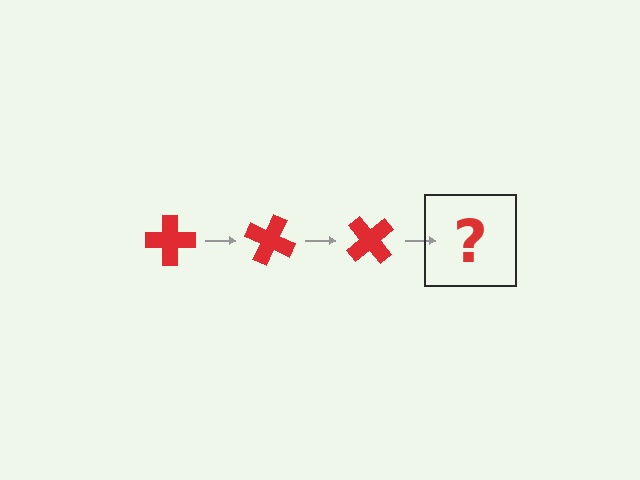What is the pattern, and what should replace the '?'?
The pattern is that the cross rotates 25 degrees each step. The '?' should be a red cross rotated 75 degrees.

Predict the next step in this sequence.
The next step is a red cross rotated 75 degrees.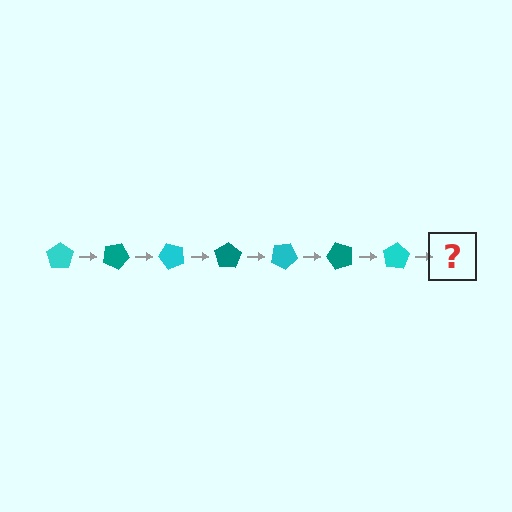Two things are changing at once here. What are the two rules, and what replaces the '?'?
The two rules are that it rotates 25 degrees each step and the color cycles through cyan and teal. The '?' should be a teal pentagon, rotated 175 degrees from the start.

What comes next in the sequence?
The next element should be a teal pentagon, rotated 175 degrees from the start.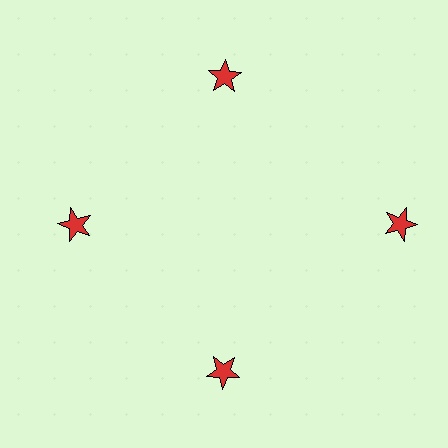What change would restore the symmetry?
The symmetry would be restored by moving it inward, back onto the ring so that all 4 stars sit at equal angles and equal distance from the center.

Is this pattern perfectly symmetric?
No. The 4 red stars are arranged in a ring, but one element near the 3 o'clock position is pushed outward from the center, breaking the 4-fold rotational symmetry.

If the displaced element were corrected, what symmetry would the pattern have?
It would have 4-fold rotational symmetry — the pattern would map onto itself every 90 degrees.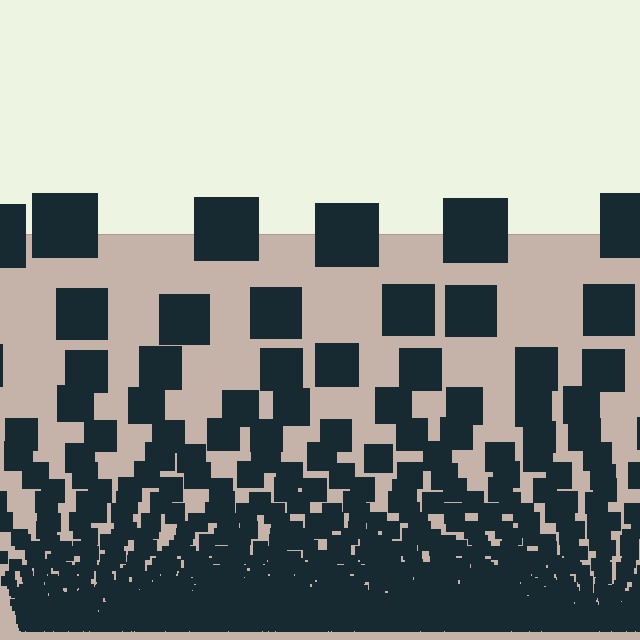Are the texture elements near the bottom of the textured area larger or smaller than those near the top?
Smaller. The gradient is inverted — elements near the bottom are smaller and denser.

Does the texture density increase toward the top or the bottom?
Density increases toward the bottom.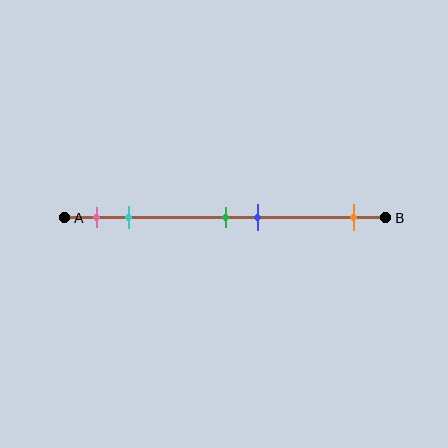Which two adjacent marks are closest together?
The green and blue marks are the closest adjacent pair.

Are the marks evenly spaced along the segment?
No, the marks are not evenly spaced.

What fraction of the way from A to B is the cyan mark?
The cyan mark is approximately 20% (0.2) of the way from A to B.